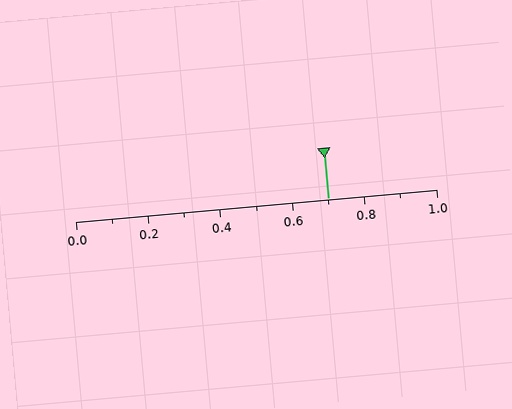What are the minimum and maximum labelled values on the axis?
The axis runs from 0.0 to 1.0.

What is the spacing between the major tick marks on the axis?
The major ticks are spaced 0.2 apart.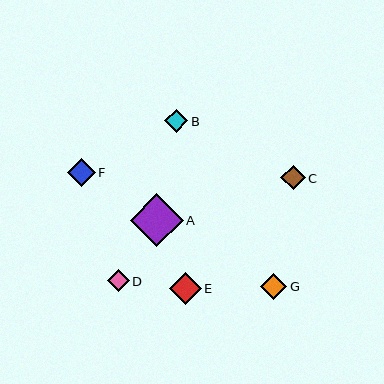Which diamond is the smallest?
Diamond D is the smallest with a size of approximately 22 pixels.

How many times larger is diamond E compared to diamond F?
Diamond E is approximately 1.1 times the size of diamond F.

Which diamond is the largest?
Diamond A is the largest with a size of approximately 53 pixels.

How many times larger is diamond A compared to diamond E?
Diamond A is approximately 1.7 times the size of diamond E.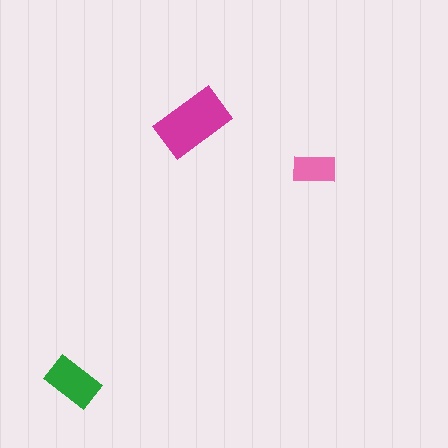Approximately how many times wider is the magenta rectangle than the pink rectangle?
About 1.5 times wider.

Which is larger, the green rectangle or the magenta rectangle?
The magenta one.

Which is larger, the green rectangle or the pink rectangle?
The green one.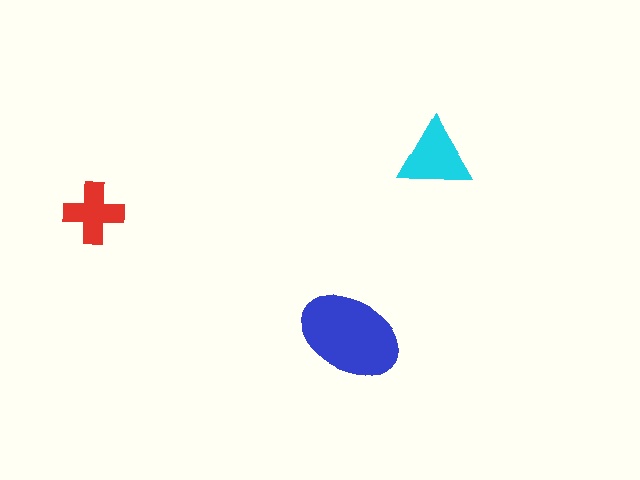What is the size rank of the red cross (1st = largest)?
3rd.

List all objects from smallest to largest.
The red cross, the cyan triangle, the blue ellipse.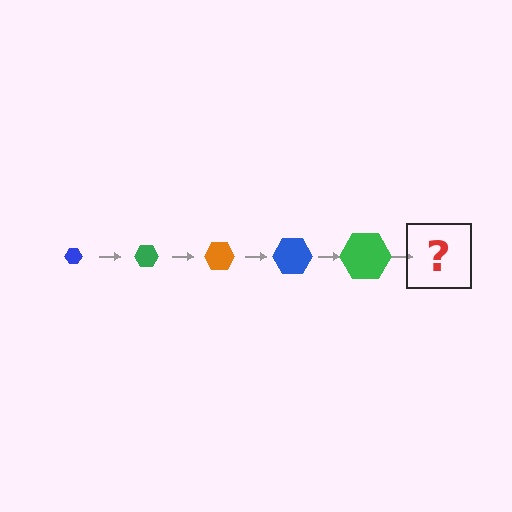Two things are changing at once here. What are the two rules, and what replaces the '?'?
The two rules are that the hexagon grows larger each step and the color cycles through blue, green, and orange. The '?' should be an orange hexagon, larger than the previous one.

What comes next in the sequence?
The next element should be an orange hexagon, larger than the previous one.